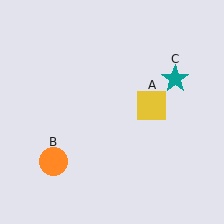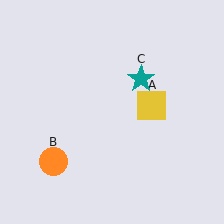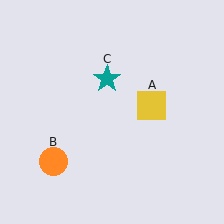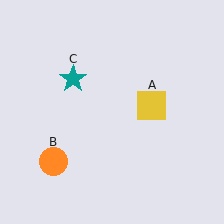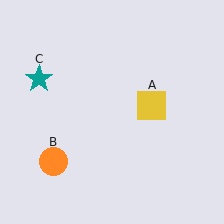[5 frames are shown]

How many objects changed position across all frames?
1 object changed position: teal star (object C).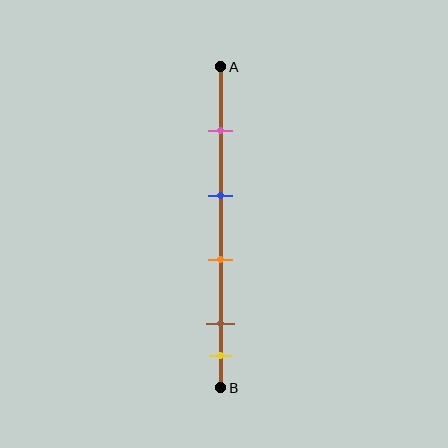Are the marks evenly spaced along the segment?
No, the marks are not evenly spaced.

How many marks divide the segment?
There are 5 marks dividing the segment.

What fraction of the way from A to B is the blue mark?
The blue mark is approximately 40% (0.4) of the way from A to B.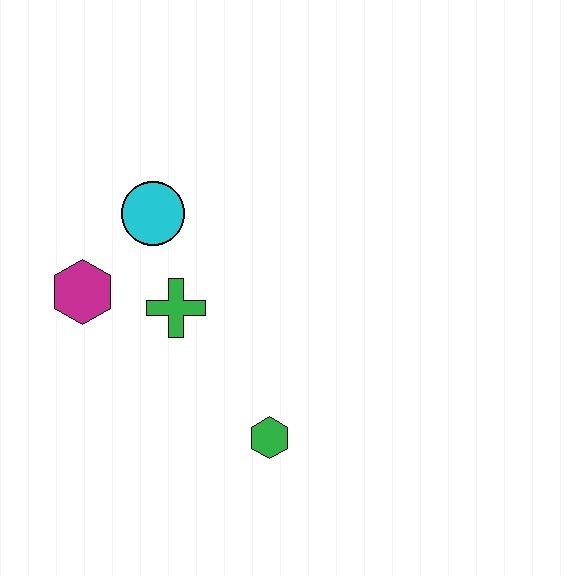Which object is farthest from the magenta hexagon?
The green hexagon is farthest from the magenta hexagon.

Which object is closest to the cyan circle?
The green cross is closest to the cyan circle.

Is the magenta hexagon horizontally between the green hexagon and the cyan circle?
No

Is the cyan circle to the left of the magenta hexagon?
No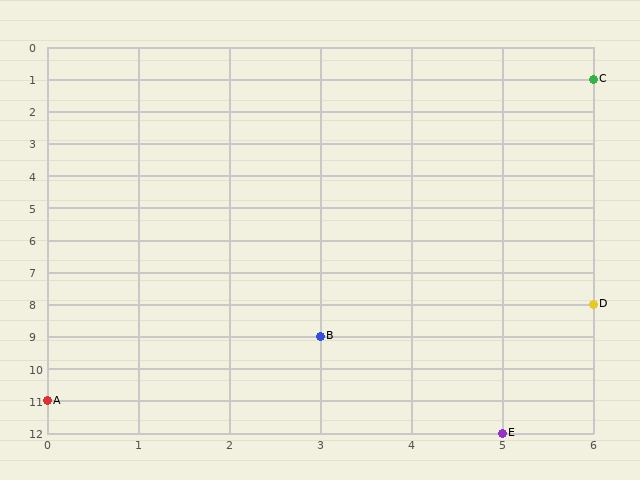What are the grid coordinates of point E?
Point E is at grid coordinates (5, 12).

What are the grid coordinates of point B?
Point B is at grid coordinates (3, 9).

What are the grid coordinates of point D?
Point D is at grid coordinates (6, 8).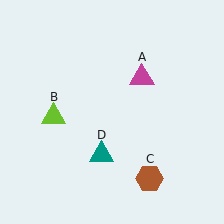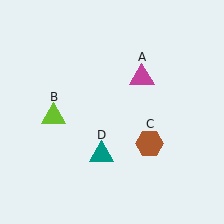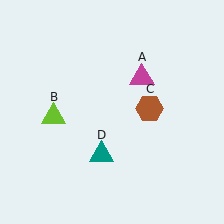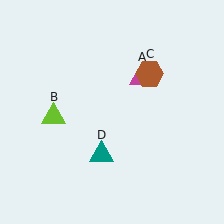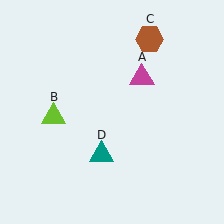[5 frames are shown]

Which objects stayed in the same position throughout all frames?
Magenta triangle (object A) and lime triangle (object B) and teal triangle (object D) remained stationary.